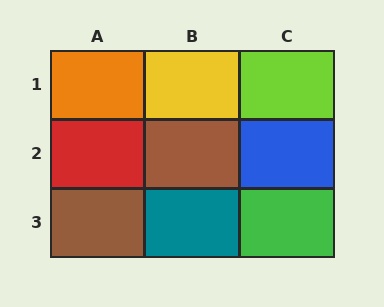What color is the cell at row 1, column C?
Lime.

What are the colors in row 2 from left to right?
Red, brown, blue.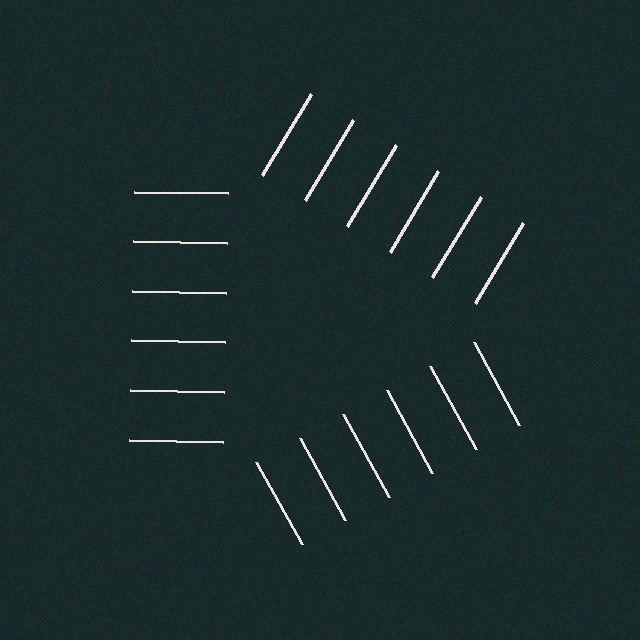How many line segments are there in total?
18 — 6 along each of the 3 edges.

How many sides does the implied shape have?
3 sides — the line-ends trace a triangle.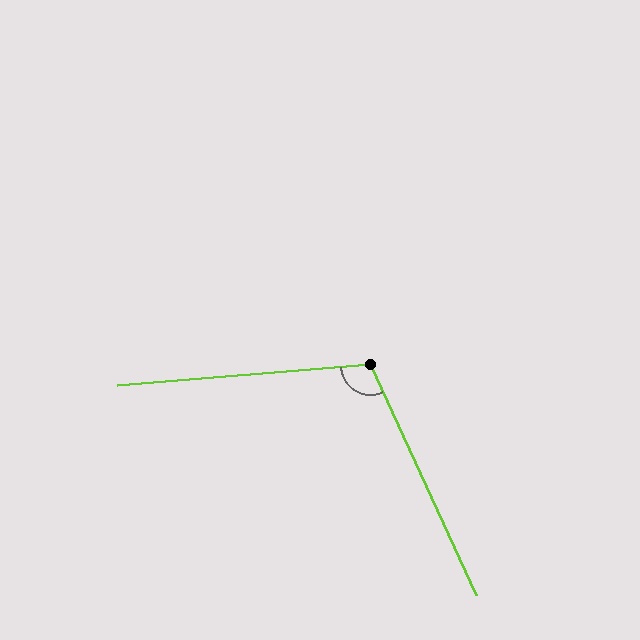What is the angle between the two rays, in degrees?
Approximately 110 degrees.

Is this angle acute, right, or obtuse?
It is obtuse.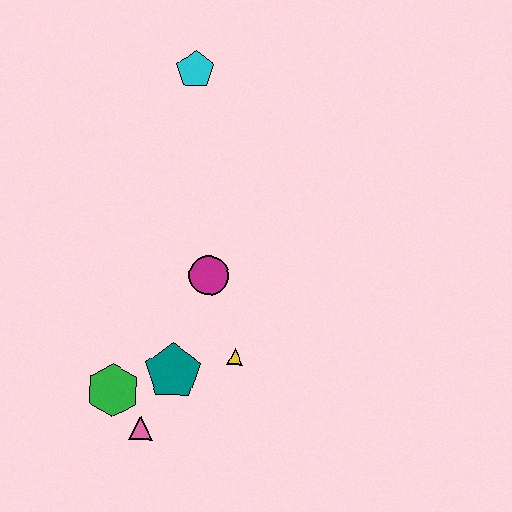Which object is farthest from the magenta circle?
The cyan pentagon is farthest from the magenta circle.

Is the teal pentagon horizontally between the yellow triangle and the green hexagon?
Yes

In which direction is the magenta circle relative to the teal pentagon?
The magenta circle is above the teal pentagon.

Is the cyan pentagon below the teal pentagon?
No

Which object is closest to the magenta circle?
The yellow triangle is closest to the magenta circle.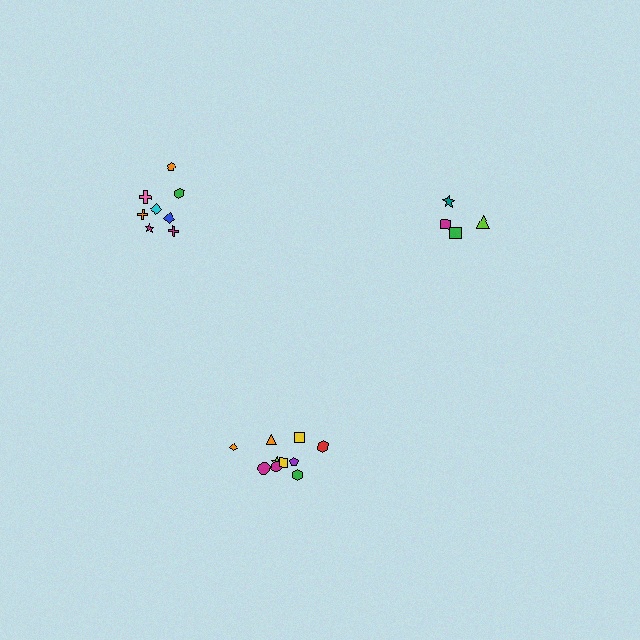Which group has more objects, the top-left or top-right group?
The top-left group.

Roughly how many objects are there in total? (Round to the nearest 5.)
Roughly 20 objects in total.